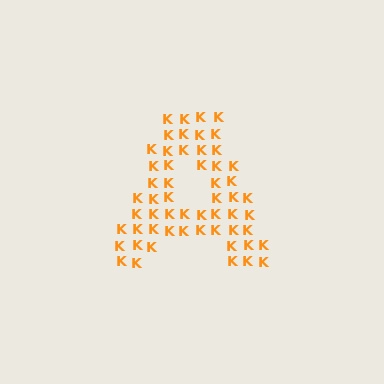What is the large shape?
The large shape is the letter A.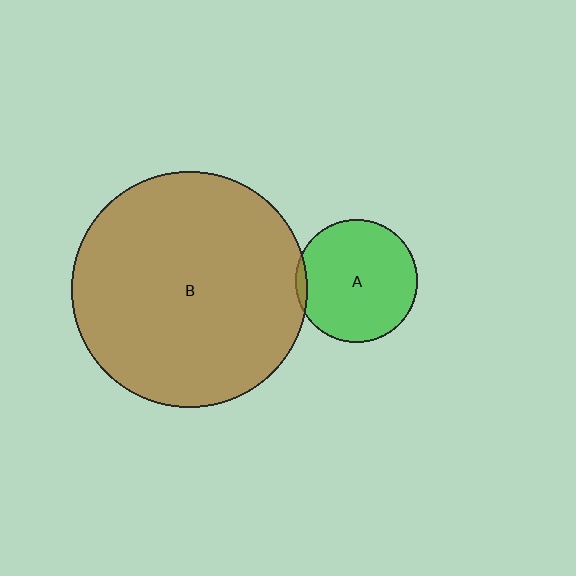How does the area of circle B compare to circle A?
Approximately 3.7 times.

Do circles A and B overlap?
Yes.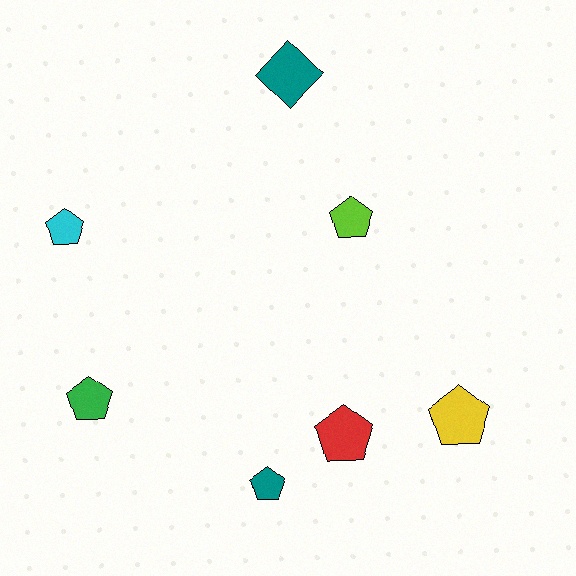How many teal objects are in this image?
There are 2 teal objects.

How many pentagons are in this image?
There are 6 pentagons.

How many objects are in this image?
There are 7 objects.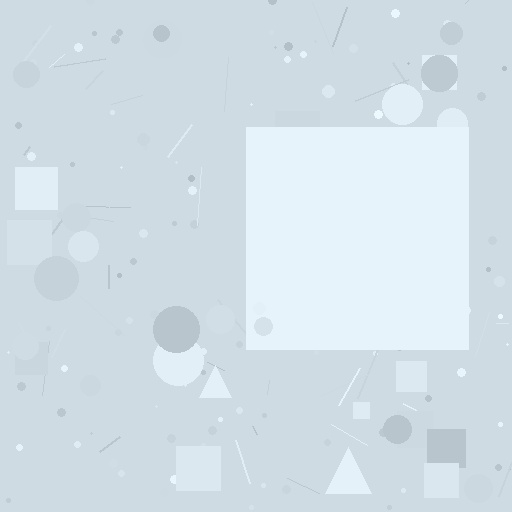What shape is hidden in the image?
A square is hidden in the image.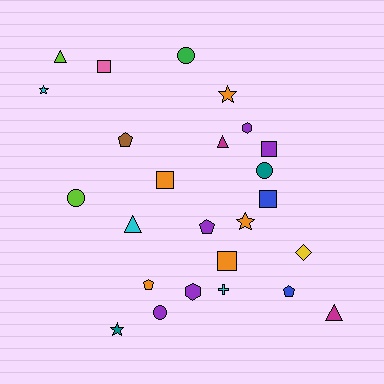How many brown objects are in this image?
There is 1 brown object.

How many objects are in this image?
There are 25 objects.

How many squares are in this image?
There are 5 squares.